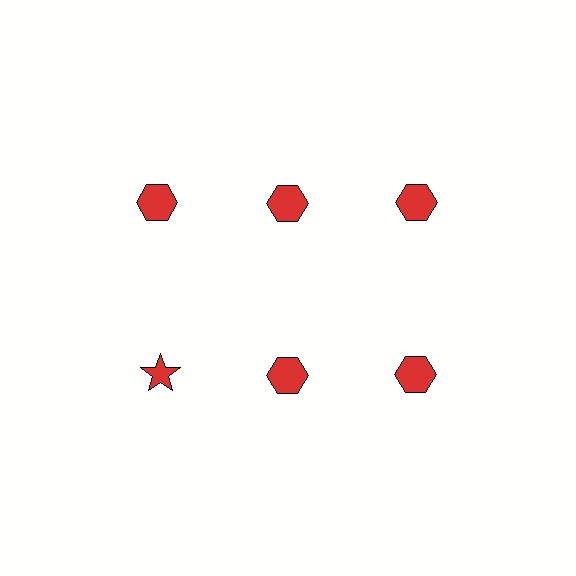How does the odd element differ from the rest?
It has a different shape: star instead of hexagon.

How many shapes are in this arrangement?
There are 6 shapes arranged in a grid pattern.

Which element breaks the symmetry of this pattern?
The red star in the second row, leftmost column breaks the symmetry. All other shapes are red hexagons.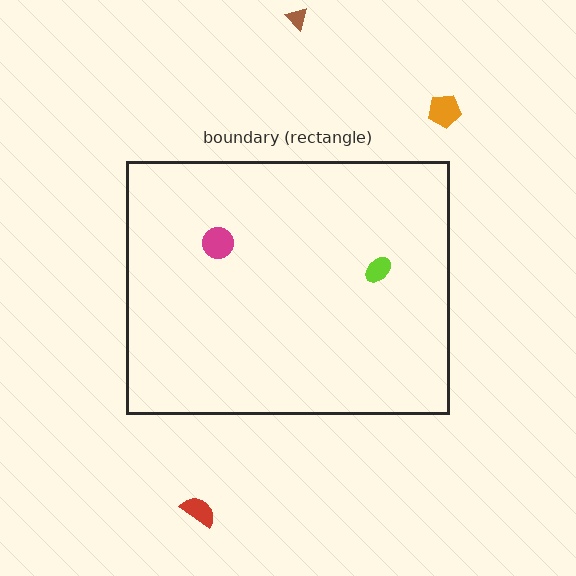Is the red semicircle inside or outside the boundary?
Outside.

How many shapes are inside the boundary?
2 inside, 3 outside.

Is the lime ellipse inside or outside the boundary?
Inside.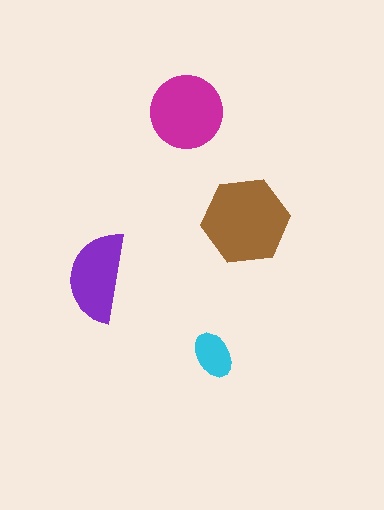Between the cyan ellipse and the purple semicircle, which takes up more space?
The purple semicircle.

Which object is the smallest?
The cyan ellipse.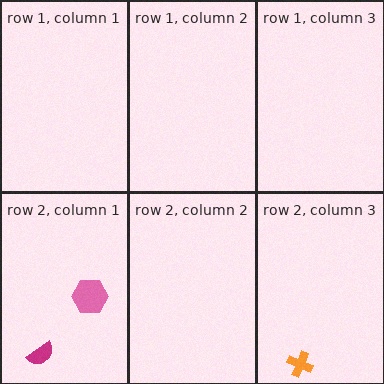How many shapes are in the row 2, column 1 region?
2.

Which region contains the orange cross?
The row 2, column 3 region.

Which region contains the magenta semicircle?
The row 2, column 1 region.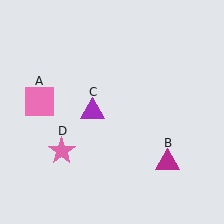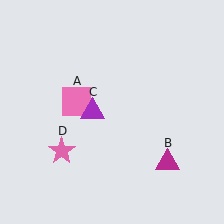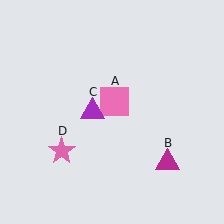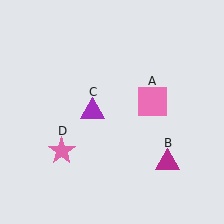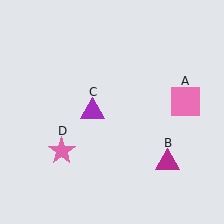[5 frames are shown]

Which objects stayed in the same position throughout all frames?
Magenta triangle (object B) and purple triangle (object C) and pink star (object D) remained stationary.